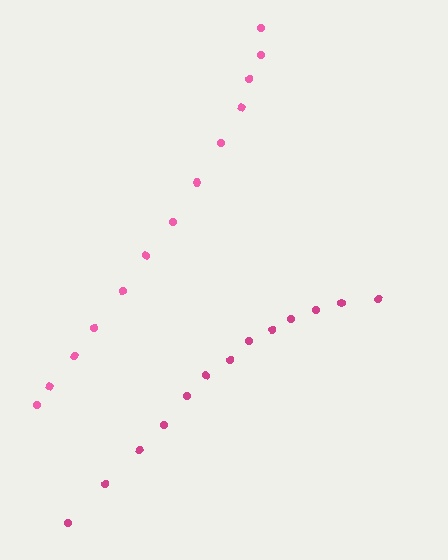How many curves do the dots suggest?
There are 2 distinct paths.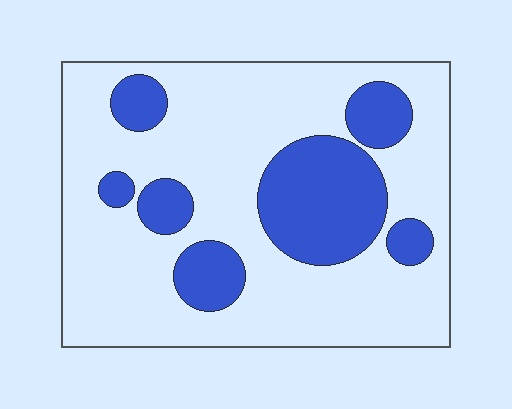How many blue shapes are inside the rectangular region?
7.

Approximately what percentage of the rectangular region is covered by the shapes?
Approximately 25%.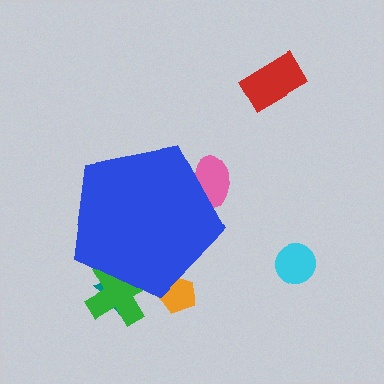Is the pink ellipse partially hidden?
Yes, the pink ellipse is partially hidden behind the blue pentagon.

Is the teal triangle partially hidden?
Yes, the teal triangle is partially hidden behind the blue pentagon.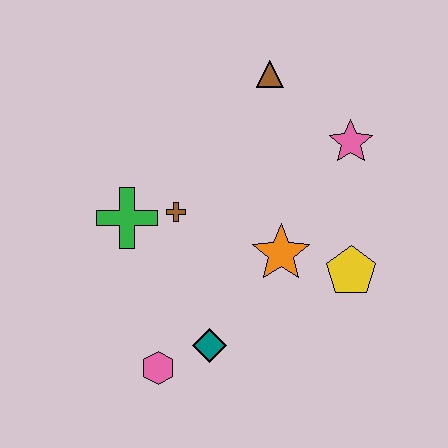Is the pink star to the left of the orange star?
No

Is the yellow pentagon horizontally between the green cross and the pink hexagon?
No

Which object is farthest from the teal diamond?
The brown triangle is farthest from the teal diamond.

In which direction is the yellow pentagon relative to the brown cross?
The yellow pentagon is to the right of the brown cross.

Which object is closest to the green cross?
The brown cross is closest to the green cross.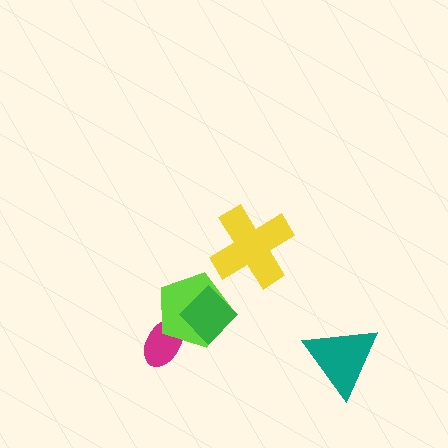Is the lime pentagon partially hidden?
Yes, it is partially covered by another shape.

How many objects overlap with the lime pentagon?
2 objects overlap with the lime pentagon.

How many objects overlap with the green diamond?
1 object overlaps with the green diamond.